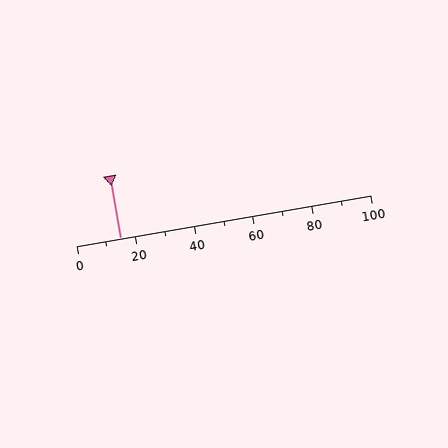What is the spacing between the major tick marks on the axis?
The major ticks are spaced 20 apart.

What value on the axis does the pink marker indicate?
The marker indicates approximately 15.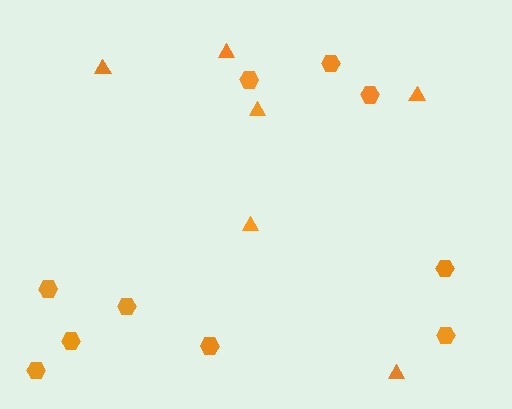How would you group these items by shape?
There are 2 groups: one group of hexagons (10) and one group of triangles (6).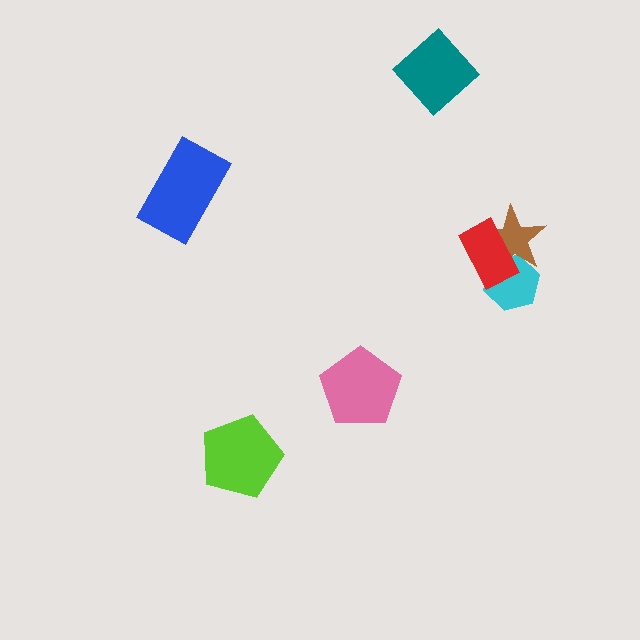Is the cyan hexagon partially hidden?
Yes, it is partially covered by another shape.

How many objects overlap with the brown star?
2 objects overlap with the brown star.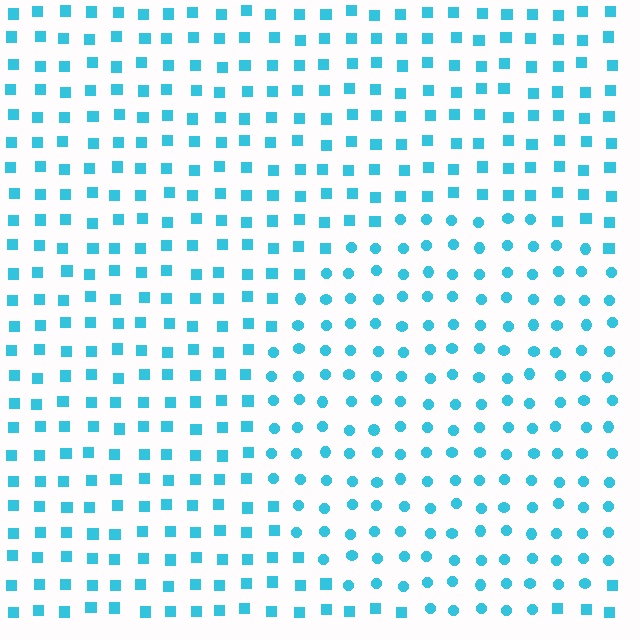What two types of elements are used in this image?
The image uses circles inside the circle region and squares outside it.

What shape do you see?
I see a circle.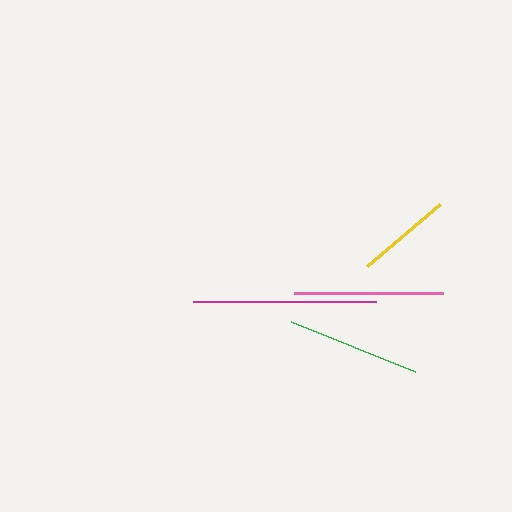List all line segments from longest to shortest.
From longest to shortest: magenta, pink, green, yellow.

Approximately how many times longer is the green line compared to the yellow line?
The green line is approximately 1.4 times the length of the yellow line.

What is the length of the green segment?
The green segment is approximately 133 pixels long.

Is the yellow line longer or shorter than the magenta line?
The magenta line is longer than the yellow line.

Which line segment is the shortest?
The yellow line is the shortest at approximately 95 pixels.